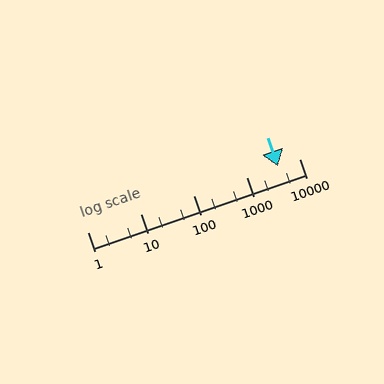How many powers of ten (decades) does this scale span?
The scale spans 4 decades, from 1 to 10000.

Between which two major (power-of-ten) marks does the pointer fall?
The pointer is between 1000 and 10000.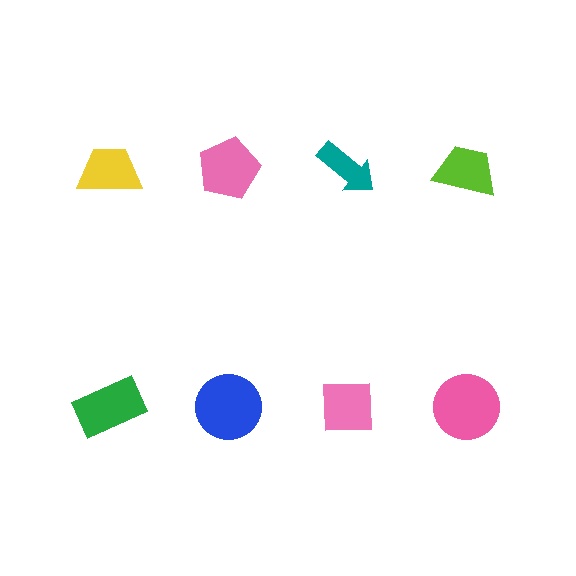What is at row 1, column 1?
A yellow trapezoid.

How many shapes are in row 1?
4 shapes.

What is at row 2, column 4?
A pink circle.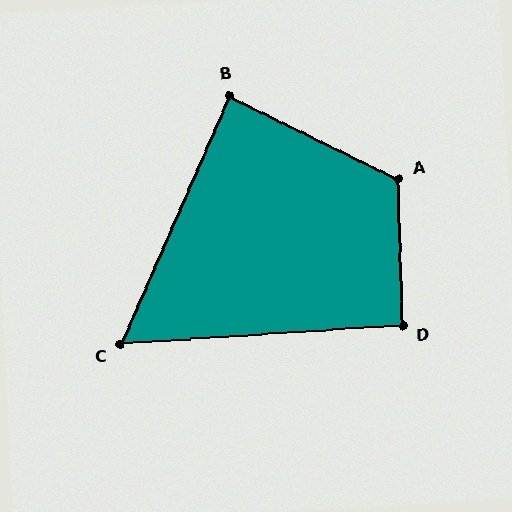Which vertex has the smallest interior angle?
C, at approximately 63 degrees.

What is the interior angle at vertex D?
Approximately 92 degrees (approximately right).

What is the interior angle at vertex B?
Approximately 88 degrees (approximately right).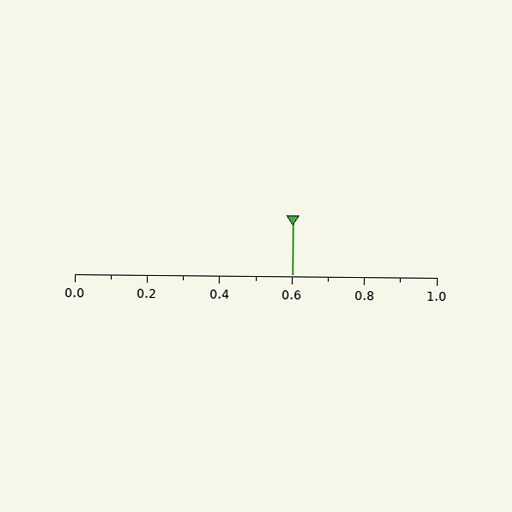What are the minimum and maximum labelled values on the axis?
The axis runs from 0.0 to 1.0.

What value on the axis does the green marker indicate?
The marker indicates approximately 0.6.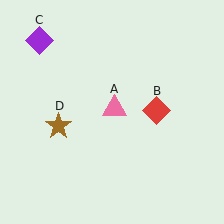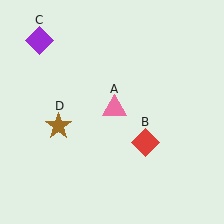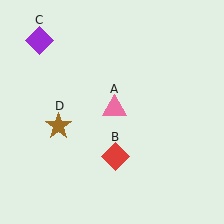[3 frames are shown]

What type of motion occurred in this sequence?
The red diamond (object B) rotated clockwise around the center of the scene.